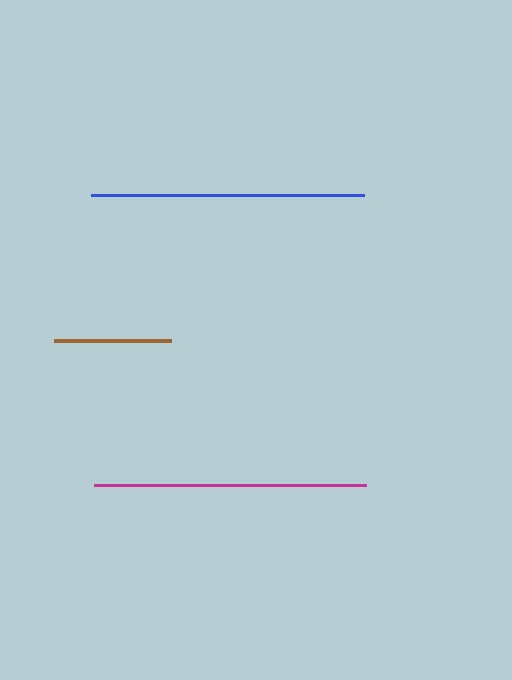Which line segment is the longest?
The blue line is the longest at approximately 274 pixels.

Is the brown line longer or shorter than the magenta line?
The magenta line is longer than the brown line.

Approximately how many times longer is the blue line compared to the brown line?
The blue line is approximately 2.3 times the length of the brown line.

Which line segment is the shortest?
The brown line is the shortest at approximately 118 pixels.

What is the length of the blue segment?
The blue segment is approximately 274 pixels long.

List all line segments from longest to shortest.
From longest to shortest: blue, magenta, brown.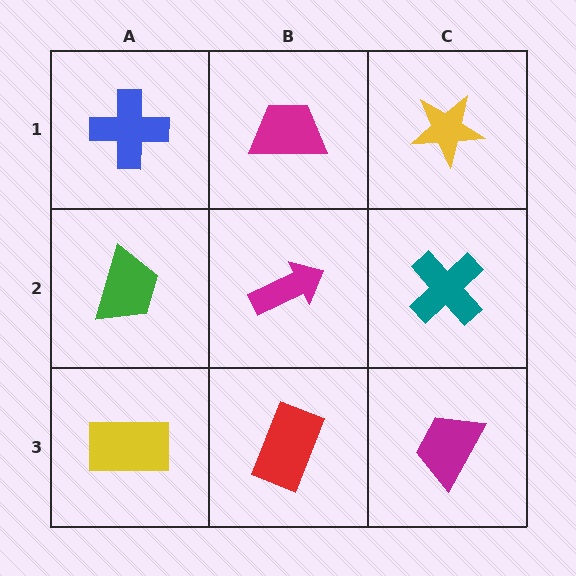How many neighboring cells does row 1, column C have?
2.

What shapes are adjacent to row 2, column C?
A yellow star (row 1, column C), a magenta trapezoid (row 3, column C), a magenta arrow (row 2, column B).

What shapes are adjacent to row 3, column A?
A green trapezoid (row 2, column A), a red rectangle (row 3, column B).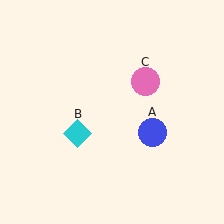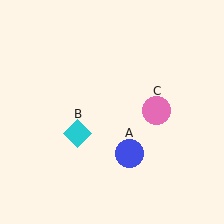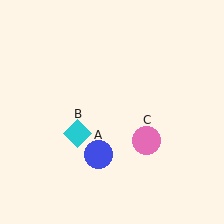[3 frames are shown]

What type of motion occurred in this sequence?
The blue circle (object A), pink circle (object C) rotated clockwise around the center of the scene.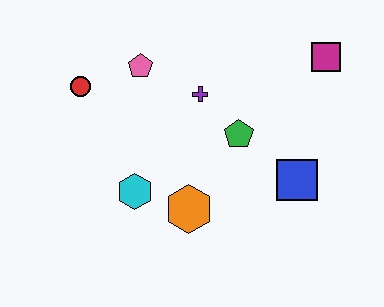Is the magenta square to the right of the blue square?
Yes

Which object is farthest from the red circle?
The magenta square is farthest from the red circle.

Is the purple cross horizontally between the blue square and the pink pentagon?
Yes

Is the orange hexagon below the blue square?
Yes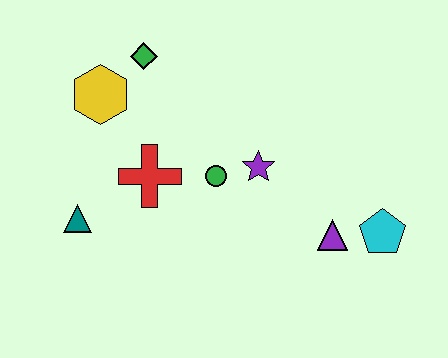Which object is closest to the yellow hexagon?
The green diamond is closest to the yellow hexagon.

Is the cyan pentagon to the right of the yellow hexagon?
Yes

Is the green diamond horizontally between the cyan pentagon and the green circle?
No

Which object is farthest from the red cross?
The cyan pentagon is farthest from the red cross.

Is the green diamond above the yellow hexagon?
Yes